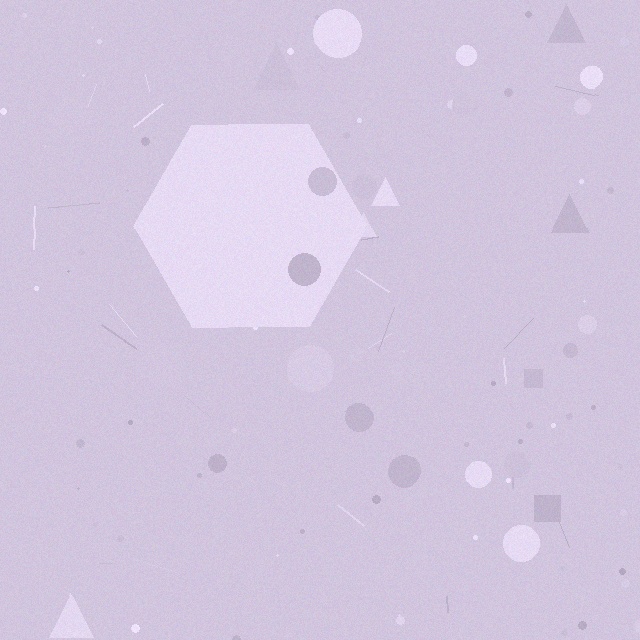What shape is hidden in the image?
A hexagon is hidden in the image.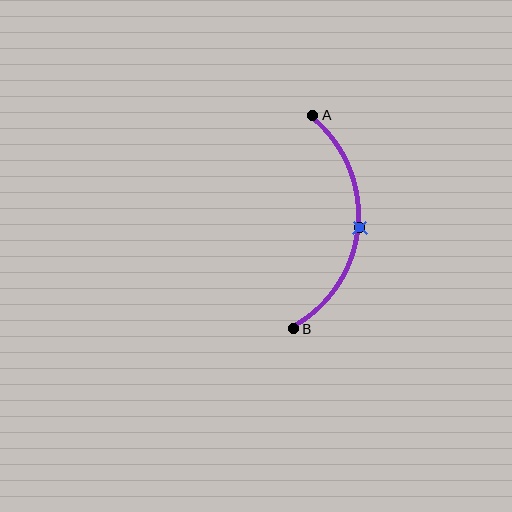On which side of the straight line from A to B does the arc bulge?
The arc bulges to the right of the straight line connecting A and B.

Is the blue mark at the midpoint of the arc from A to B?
Yes. The blue mark lies on the arc at equal arc-length from both A and B — it is the arc midpoint.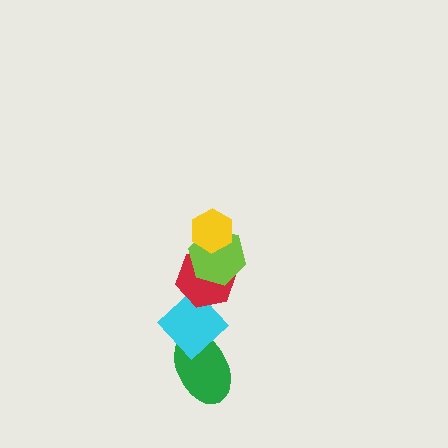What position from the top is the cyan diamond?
The cyan diamond is 4th from the top.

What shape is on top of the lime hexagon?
The yellow hexagon is on top of the lime hexagon.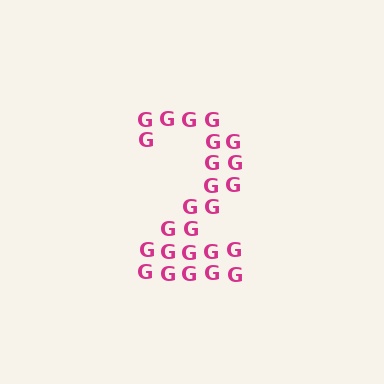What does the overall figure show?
The overall figure shows the digit 2.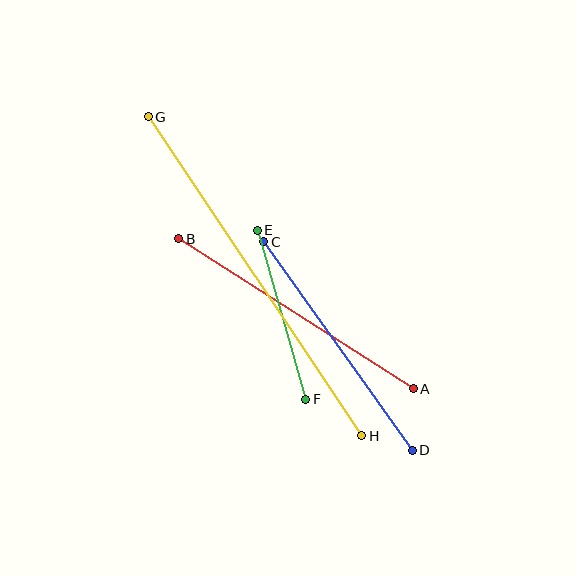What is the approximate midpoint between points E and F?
The midpoint is at approximately (281, 315) pixels.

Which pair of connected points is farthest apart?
Points G and H are farthest apart.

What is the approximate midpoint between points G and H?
The midpoint is at approximately (255, 276) pixels.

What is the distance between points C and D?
The distance is approximately 256 pixels.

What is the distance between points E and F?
The distance is approximately 176 pixels.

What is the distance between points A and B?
The distance is approximately 278 pixels.